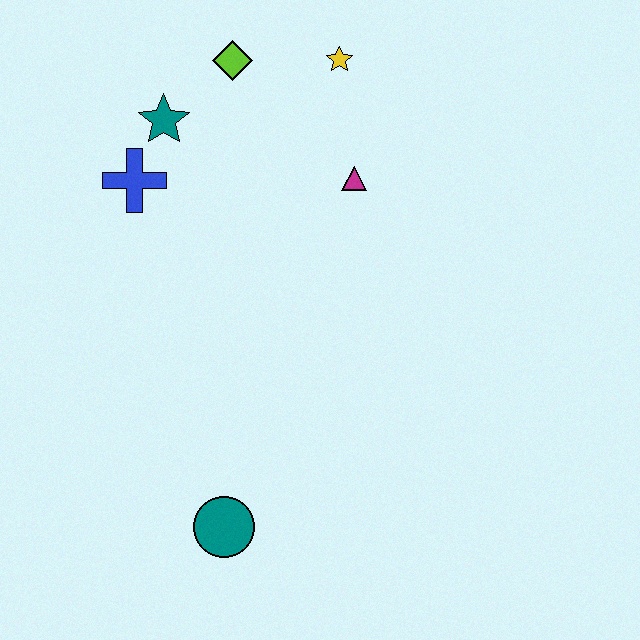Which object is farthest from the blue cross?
The teal circle is farthest from the blue cross.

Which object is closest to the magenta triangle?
The yellow star is closest to the magenta triangle.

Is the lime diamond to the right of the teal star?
Yes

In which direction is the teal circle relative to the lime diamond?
The teal circle is below the lime diamond.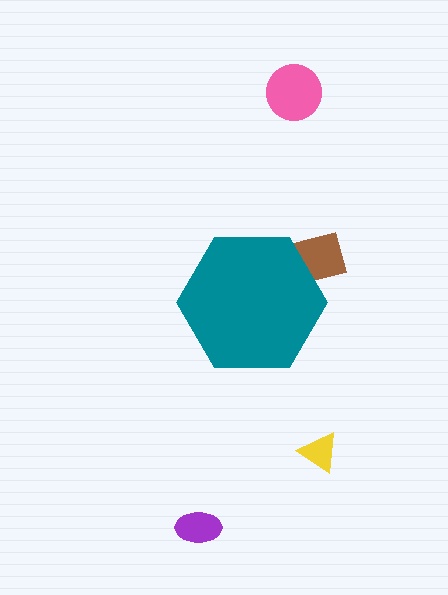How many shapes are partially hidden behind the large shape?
1 shape is partially hidden.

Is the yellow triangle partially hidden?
No, the yellow triangle is fully visible.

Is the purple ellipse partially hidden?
No, the purple ellipse is fully visible.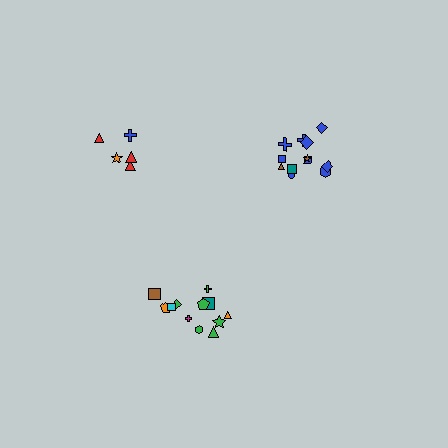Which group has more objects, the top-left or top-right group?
The top-right group.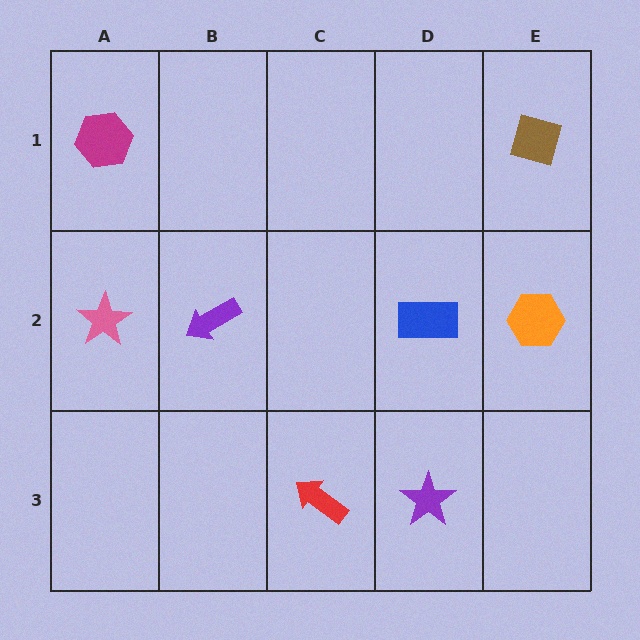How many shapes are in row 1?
2 shapes.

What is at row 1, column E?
A brown diamond.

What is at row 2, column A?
A pink star.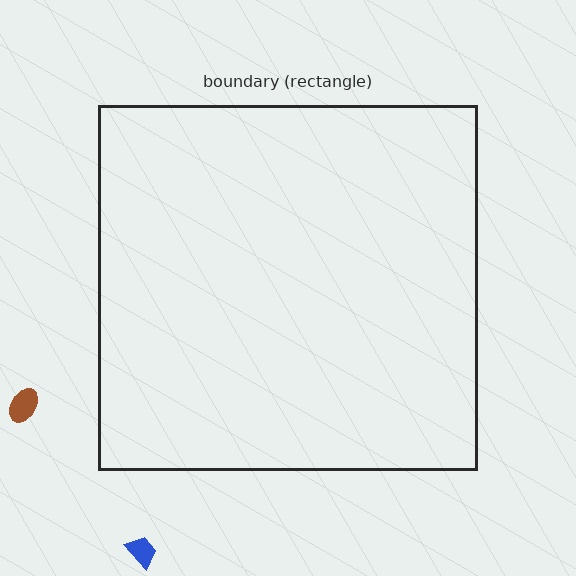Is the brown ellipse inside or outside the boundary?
Outside.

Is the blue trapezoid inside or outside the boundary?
Outside.